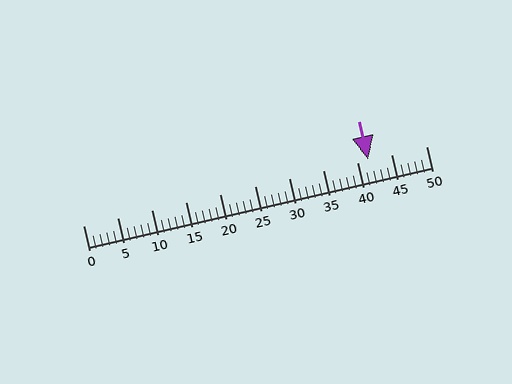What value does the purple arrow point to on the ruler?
The purple arrow points to approximately 42.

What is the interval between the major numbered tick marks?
The major tick marks are spaced 5 units apart.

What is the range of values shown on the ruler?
The ruler shows values from 0 to 50.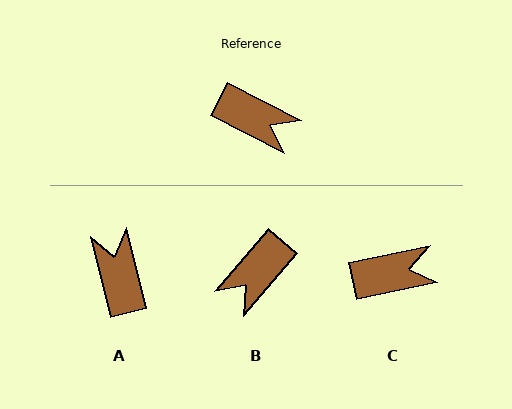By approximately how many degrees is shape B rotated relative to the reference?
Approximately 103 degrees clockwise.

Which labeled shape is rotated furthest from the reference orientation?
A, about 131 degrees away.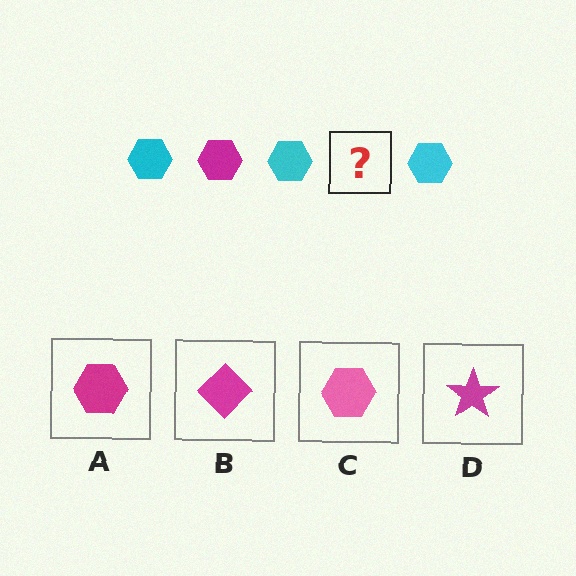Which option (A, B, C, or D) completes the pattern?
A.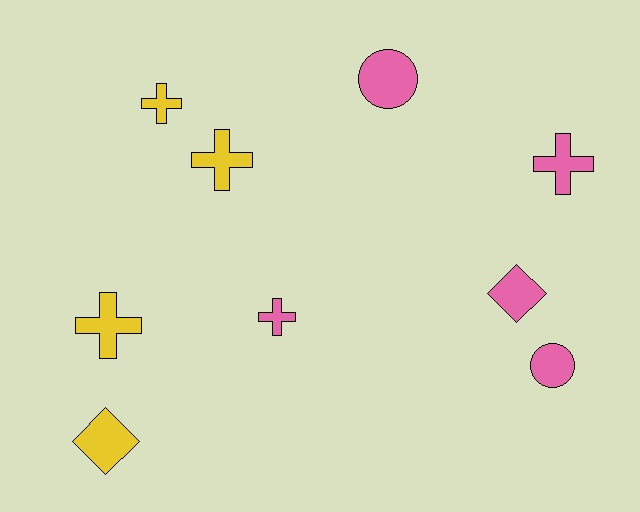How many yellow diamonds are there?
There is 1 yellow diamond.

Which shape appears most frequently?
Cross, with 5 objects.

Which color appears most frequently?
Pink, with 5 objects.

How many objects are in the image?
There are 9 objects.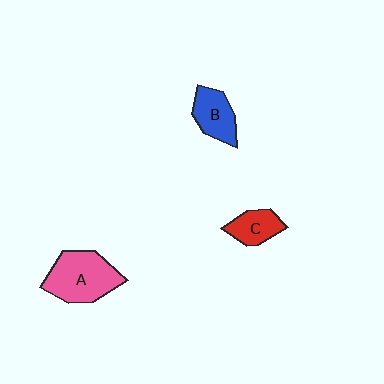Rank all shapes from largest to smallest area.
From largest to smallest: A (pink), B (blue), C (red).